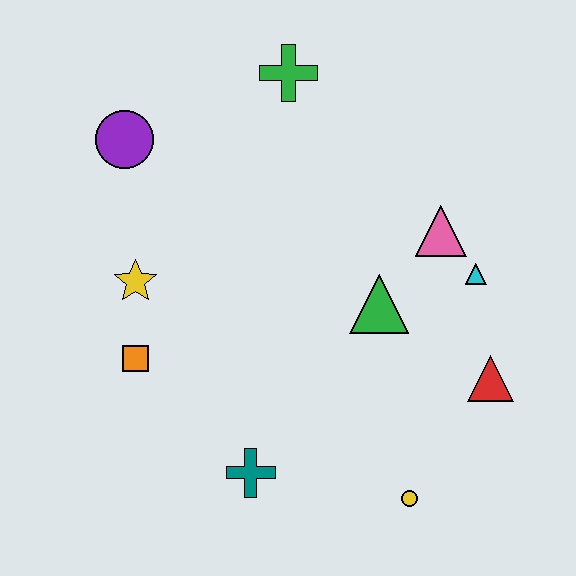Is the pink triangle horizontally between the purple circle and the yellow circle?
No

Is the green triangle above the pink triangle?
No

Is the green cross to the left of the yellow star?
No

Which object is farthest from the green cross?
The yellow circle is farthest from the green cross.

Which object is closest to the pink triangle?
The cyan triangle is closest to the pink triangle.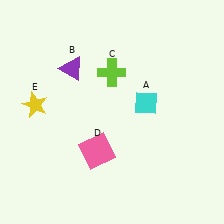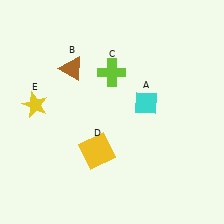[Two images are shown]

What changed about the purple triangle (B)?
In Image 1, B is purple. In Image 2, it changed to brown.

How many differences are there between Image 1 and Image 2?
There are 2 differences between the two images.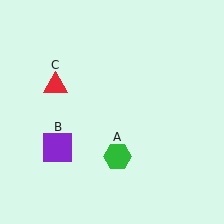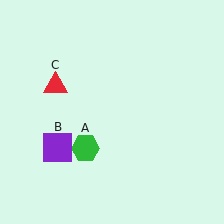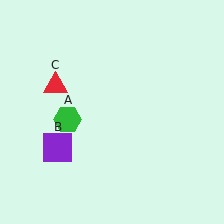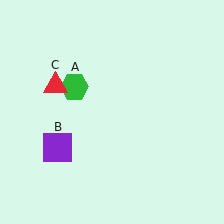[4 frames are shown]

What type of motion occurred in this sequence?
The green hexagon (object A) rotated clockwise around the center of the scene.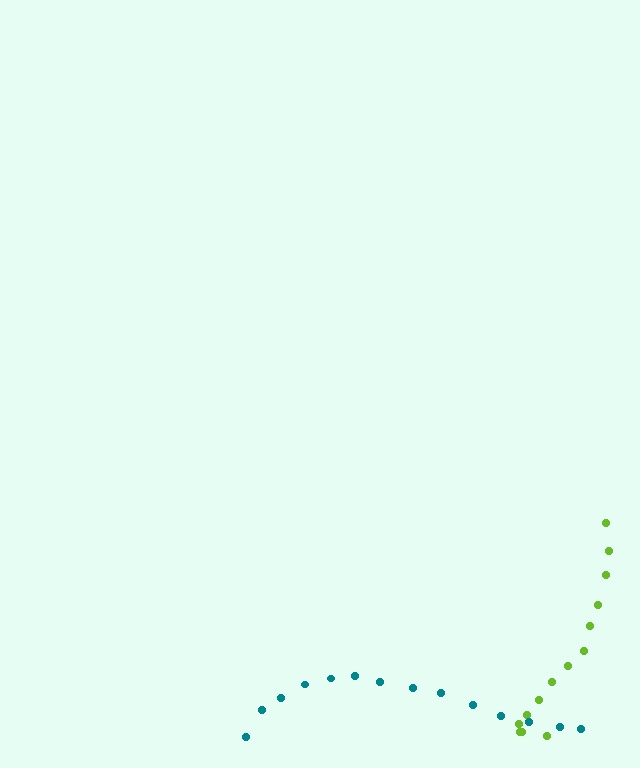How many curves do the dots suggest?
There are 2 distinct paths.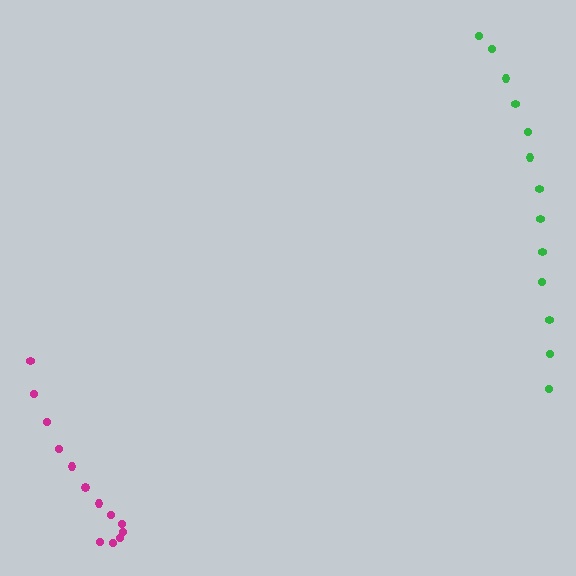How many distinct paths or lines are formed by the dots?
There are 2 distinct paths.